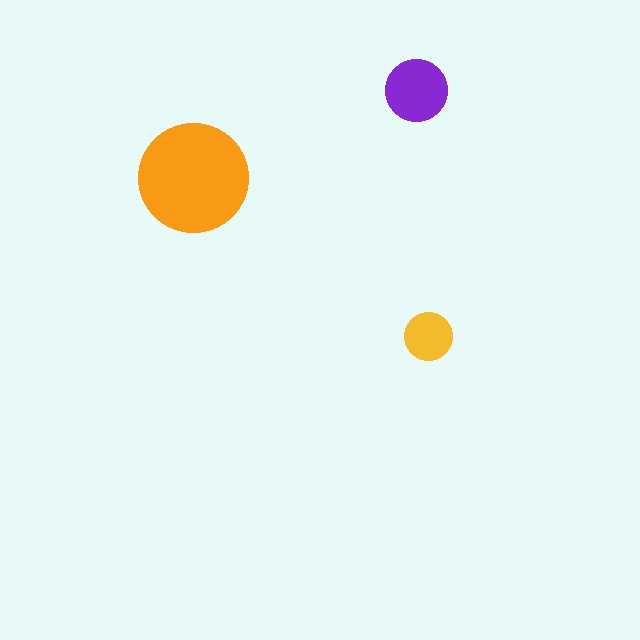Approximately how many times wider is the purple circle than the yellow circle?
About 1.5 times wider.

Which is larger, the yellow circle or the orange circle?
The orange one.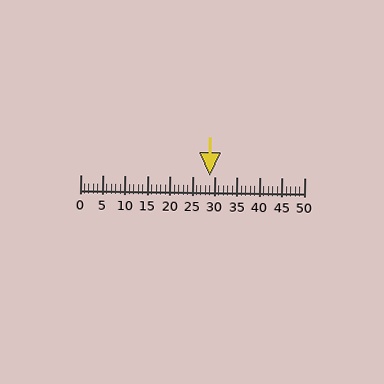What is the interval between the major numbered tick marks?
The major tick marks are spaced 5 units apart.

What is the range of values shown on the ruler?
The ruler shows values from 0 to 50.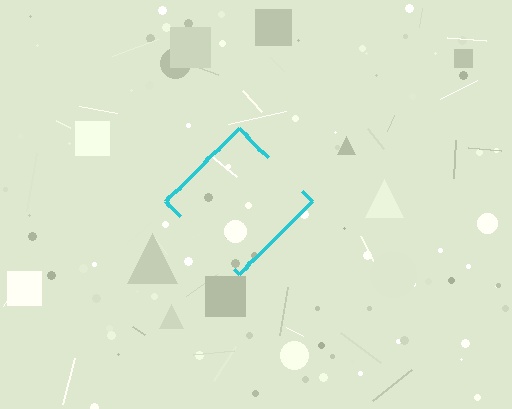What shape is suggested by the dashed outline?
The dashed outline suggests a diamond.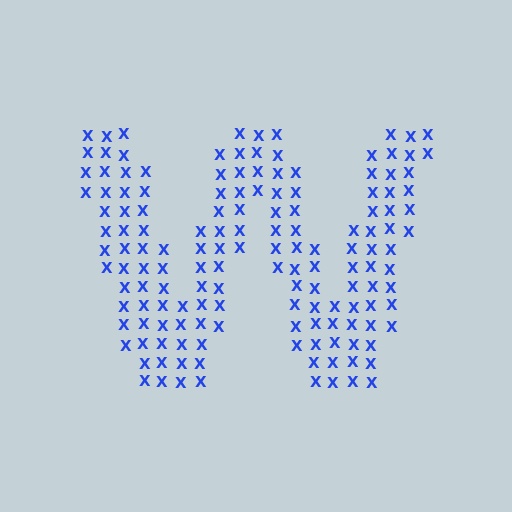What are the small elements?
The small elements are letter X's.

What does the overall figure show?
The overall figure shows the letter W.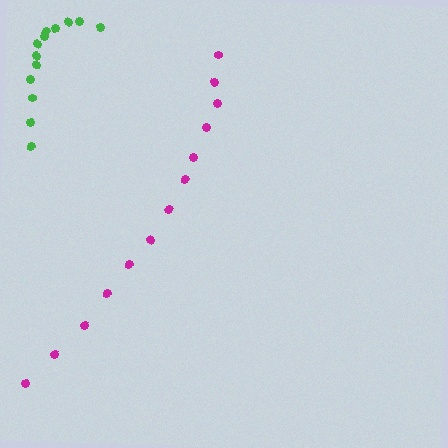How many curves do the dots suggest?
There are 2 distinct paths.